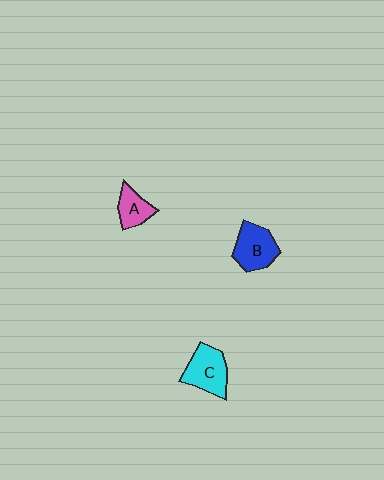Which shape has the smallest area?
Shape A (pink).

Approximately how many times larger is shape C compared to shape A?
Approximately 1.6 times.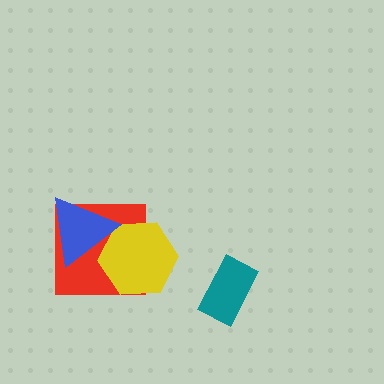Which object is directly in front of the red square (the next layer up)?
The yellow hexagon is directly in front of the red square.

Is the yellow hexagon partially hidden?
Yes, it is partially covered by another shape.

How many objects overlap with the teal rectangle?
0 objects overlap with the teal rectangle.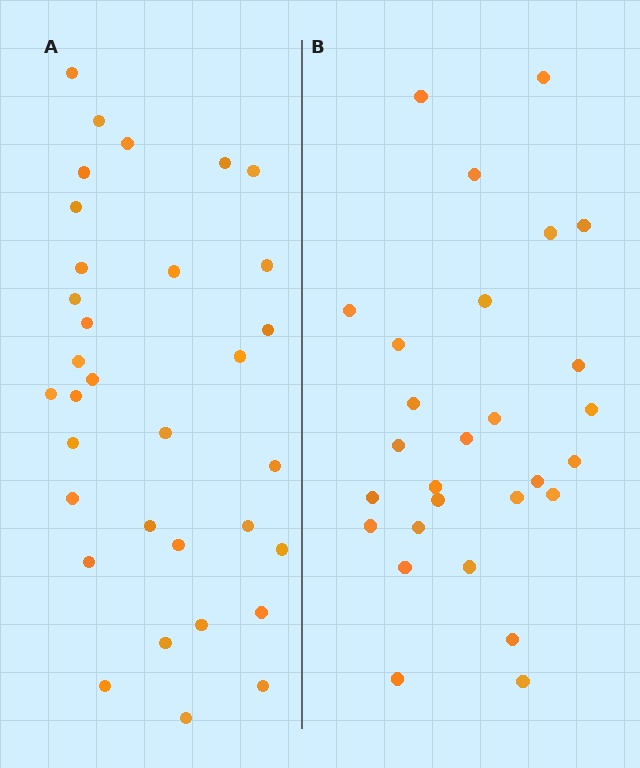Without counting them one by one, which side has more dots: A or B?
Region A (the left region) has more dots.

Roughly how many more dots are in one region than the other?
Region A has about 5 more dots than region B.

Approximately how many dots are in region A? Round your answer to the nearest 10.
About 30 dots. (The exact count is 33, which rounds to 30.)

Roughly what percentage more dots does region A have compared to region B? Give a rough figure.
About 20% more.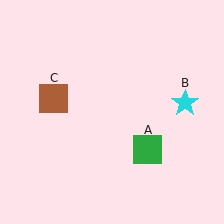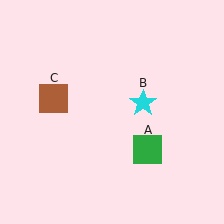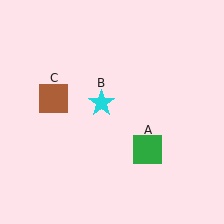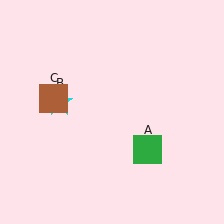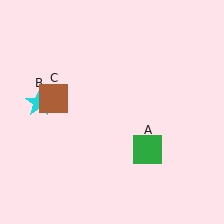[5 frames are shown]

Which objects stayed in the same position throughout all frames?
Green square (object A) and brown square (object C) remained stationary.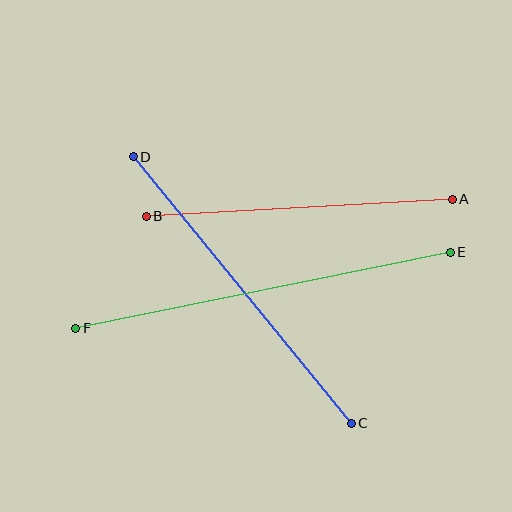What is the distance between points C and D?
The distance is approximately 344 pixels.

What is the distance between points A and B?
The distance is approximately 307 pixels.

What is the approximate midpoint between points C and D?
The midpoint is at approximately (242, 290) pixels.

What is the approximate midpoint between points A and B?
The midpoint is at approximately (299, 208) pixels.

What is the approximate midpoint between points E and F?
The midpoint is at approximately (263, 290) pixels.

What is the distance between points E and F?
The distance is approximately 382 pixels.